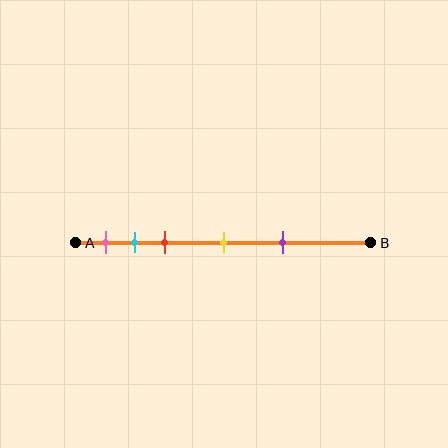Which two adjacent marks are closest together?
The cyan and red marks are the closest adjacent pair.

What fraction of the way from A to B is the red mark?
The red mark is approximately 30% (0.3) of the way from A to B.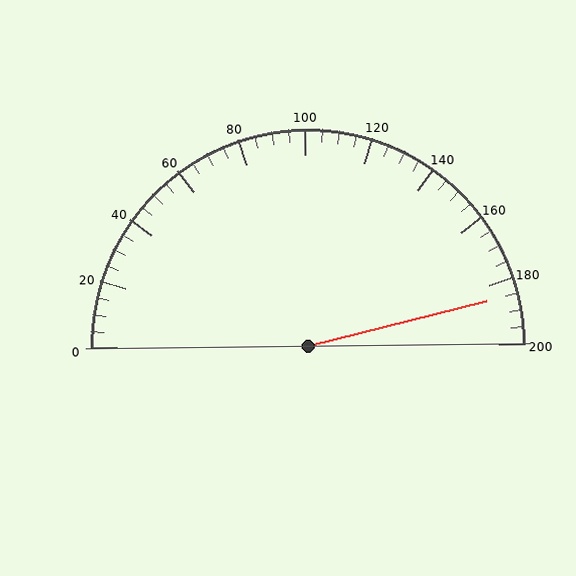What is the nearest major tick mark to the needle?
The nearest major tick mark is 180.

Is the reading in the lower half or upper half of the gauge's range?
The reading is in the upper half of the range (0 to 200).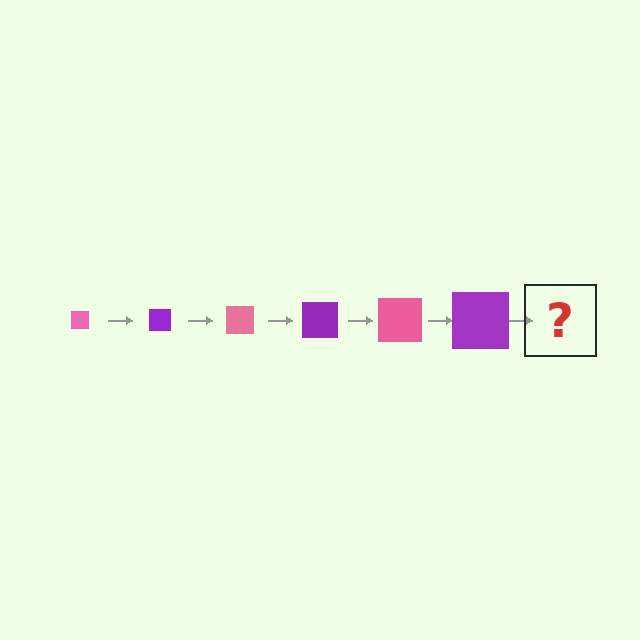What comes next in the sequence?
The next element should be a pink square, larger than the previous one.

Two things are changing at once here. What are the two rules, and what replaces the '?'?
The two rules are that the square grows larger each step and the color cycles through pink and purple. The '?' should be a pink square, larger than the previous one.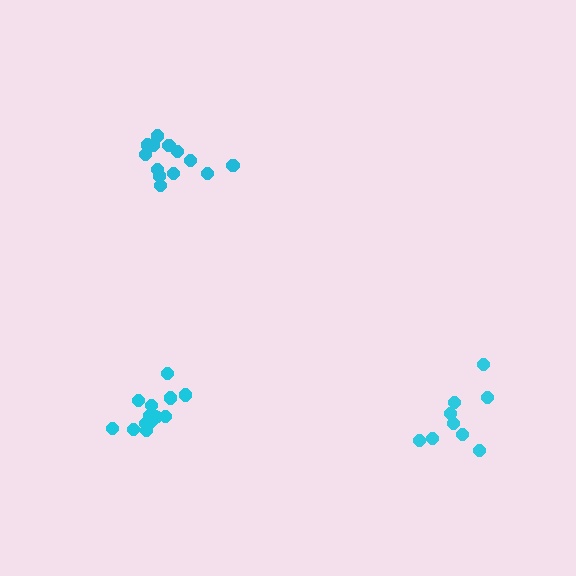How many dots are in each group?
Group 1: 9 dots, Group 2: 13 dots, Group 3: 13 dots (35 total).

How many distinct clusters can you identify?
There are 3 distinct clusters.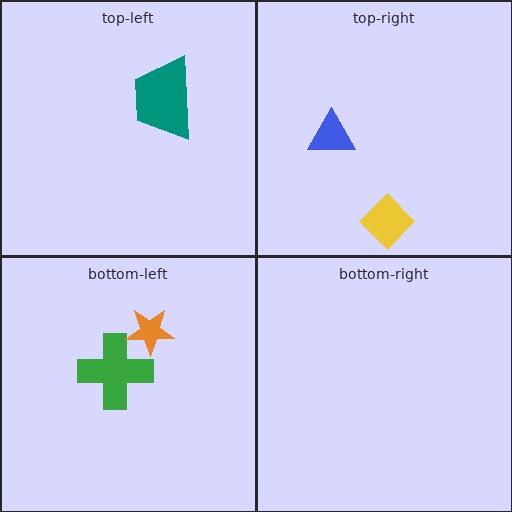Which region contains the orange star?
The bottom-left region.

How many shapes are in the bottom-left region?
2.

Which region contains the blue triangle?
The top-right region.